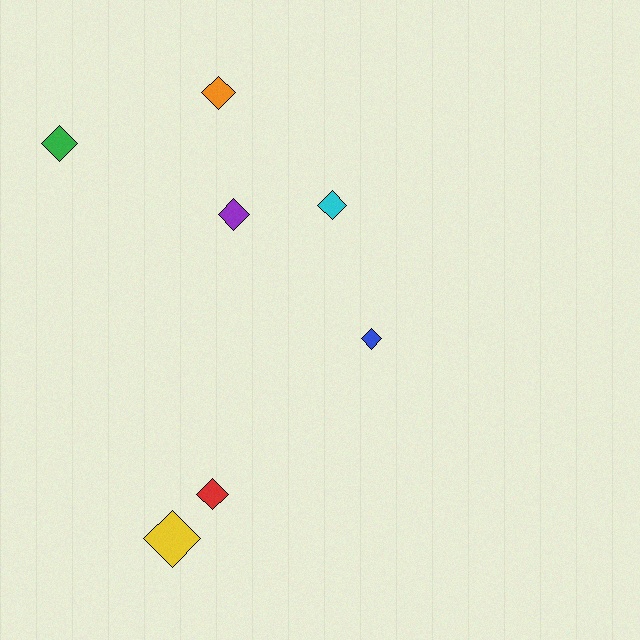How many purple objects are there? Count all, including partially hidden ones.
There is 1 purple object.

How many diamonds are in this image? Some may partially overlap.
There are 7 diamonds.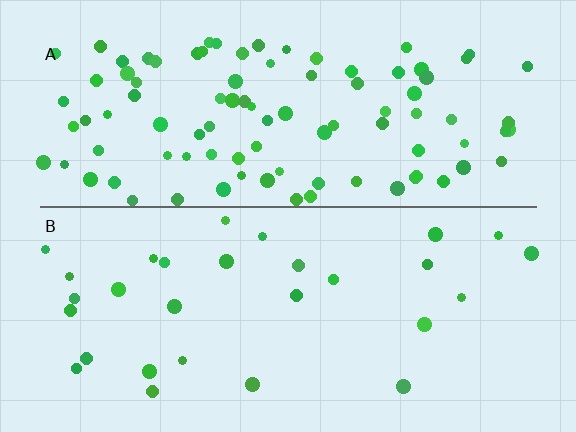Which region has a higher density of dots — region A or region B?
A (the top).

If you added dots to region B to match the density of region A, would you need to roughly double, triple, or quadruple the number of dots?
Approximately triple.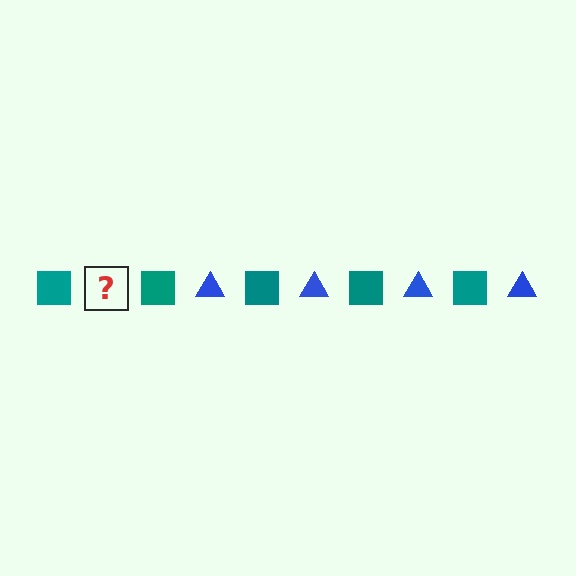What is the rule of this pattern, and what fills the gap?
The rule is that the pattern alternates between teal square and blue triangle. The gap should be filled with a blue triangle.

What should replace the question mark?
The question mark should be replaced with a blue triangle.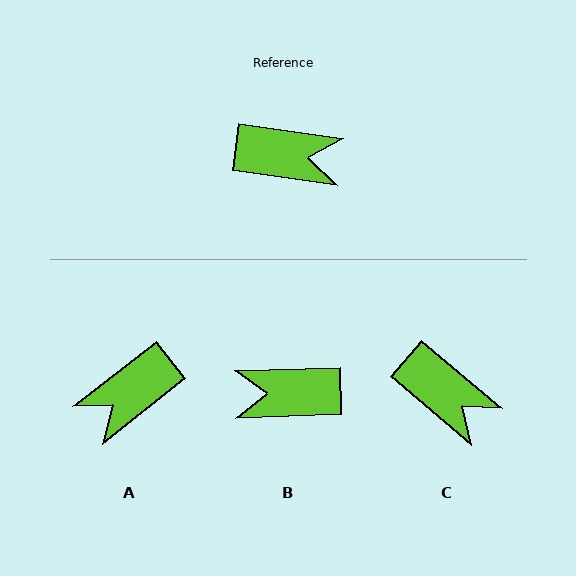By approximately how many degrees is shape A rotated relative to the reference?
Approximately 134 degrees clockwise.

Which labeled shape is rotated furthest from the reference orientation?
B, about 170 degrees away.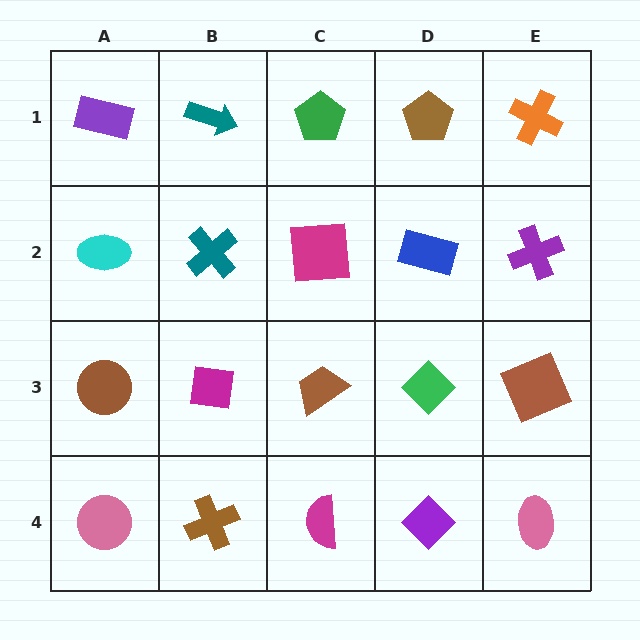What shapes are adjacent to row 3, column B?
A teal cross (row 2, column B), a brown cross (row 4, column B), a brown circle (row 3, column A), a brown trapezoid (row 3, column C).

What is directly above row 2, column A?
A purple rectangle.